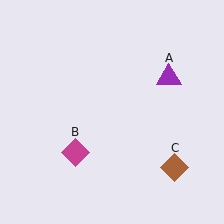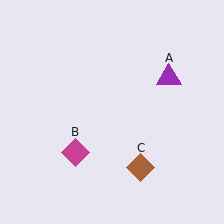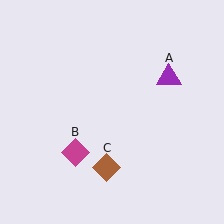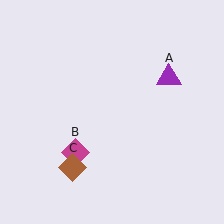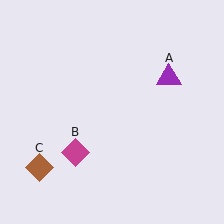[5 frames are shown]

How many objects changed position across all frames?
1 object changed position: brown diamond (object C).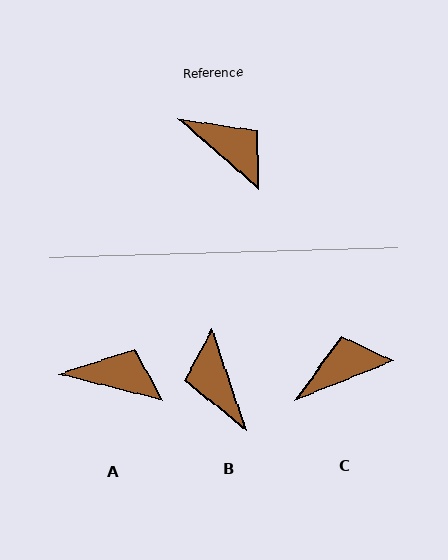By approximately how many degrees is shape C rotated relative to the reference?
Approximately 63 degrees counter-clockwise.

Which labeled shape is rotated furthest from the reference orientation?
B, about 150 degrees away.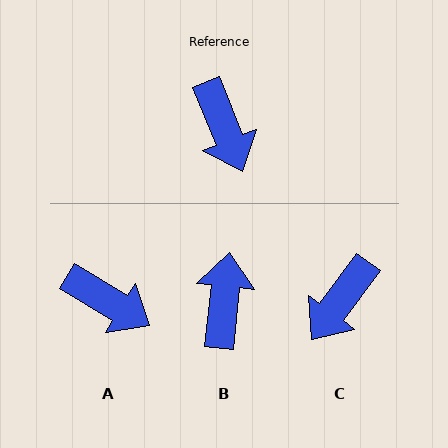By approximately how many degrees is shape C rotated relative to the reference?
Approximately 59 degrees clockwise.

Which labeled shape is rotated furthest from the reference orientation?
B, about 152 degrees away.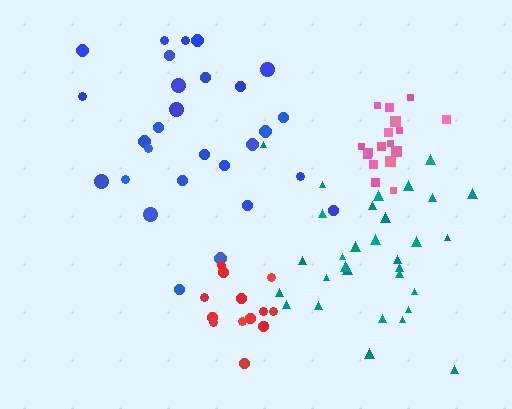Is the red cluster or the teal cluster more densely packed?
Red.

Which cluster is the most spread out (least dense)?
Blue.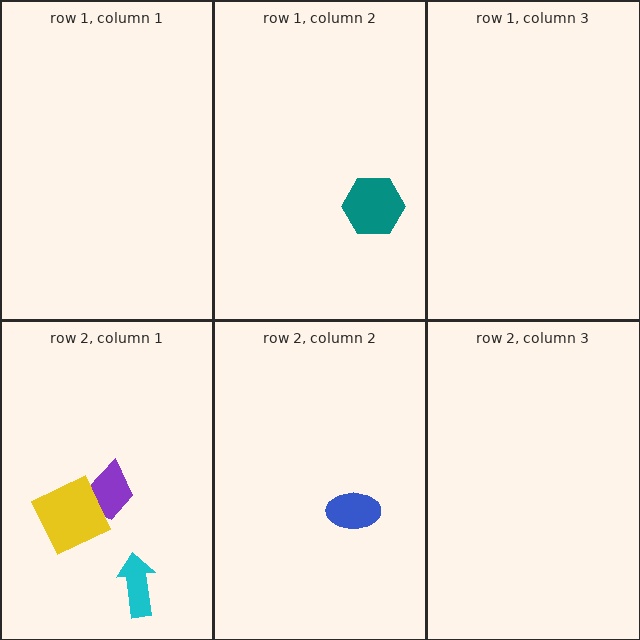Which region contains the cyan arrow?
The row 2, column 1 region.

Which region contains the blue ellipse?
The row 2, column 2 region.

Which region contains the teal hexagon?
The row 1, column 2 region.